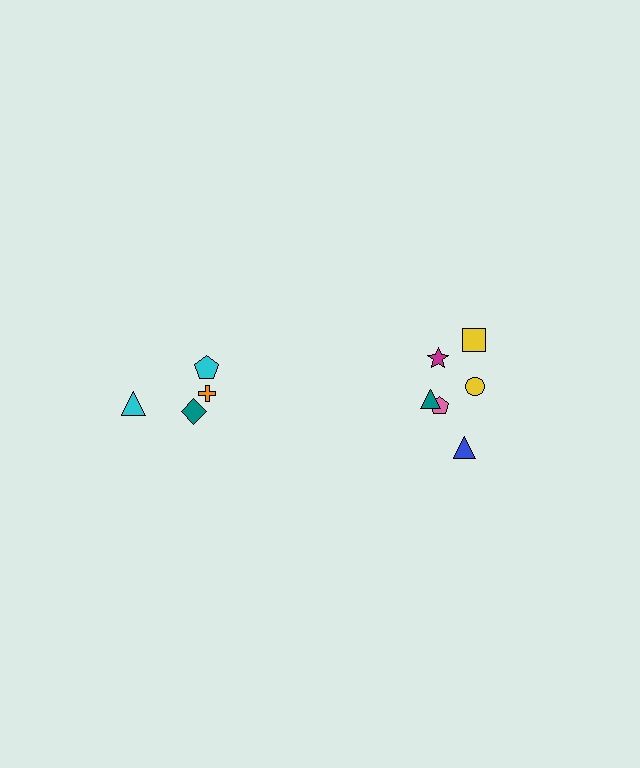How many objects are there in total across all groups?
There are 10 objects.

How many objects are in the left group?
There are 4 objects.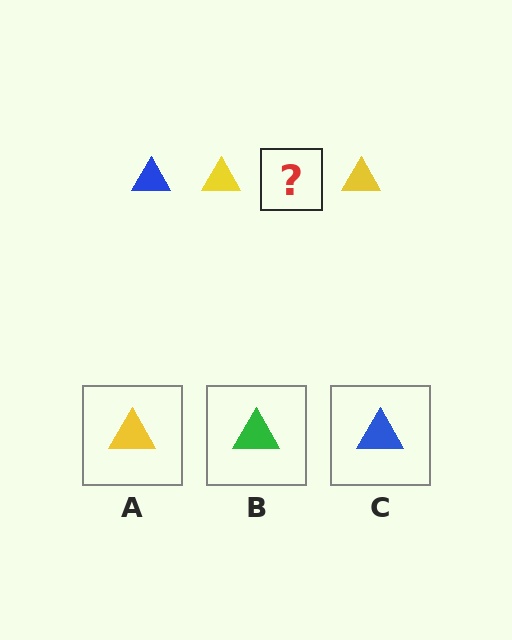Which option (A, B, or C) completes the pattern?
C.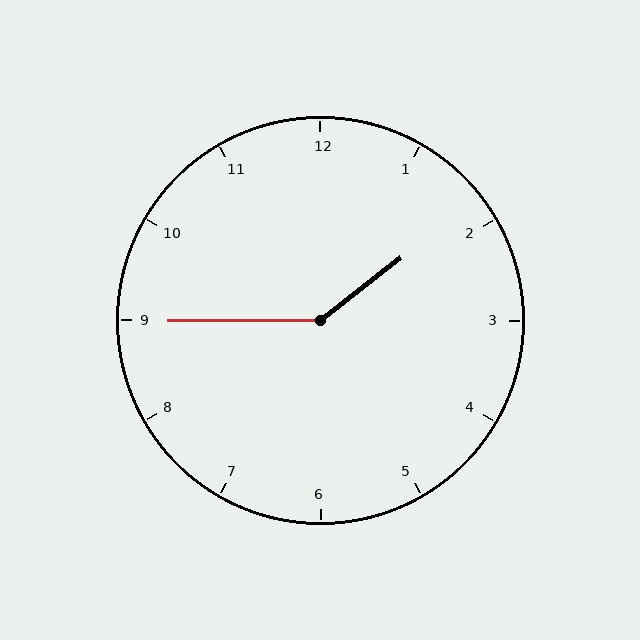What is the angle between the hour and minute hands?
Approximately 142 degrees.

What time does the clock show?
1:45.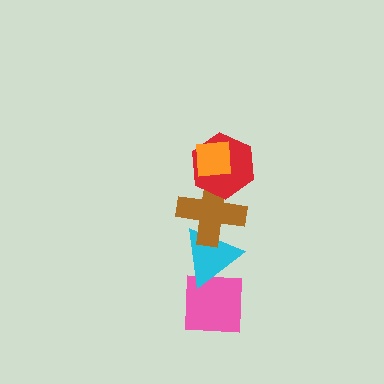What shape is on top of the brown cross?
The red hexagon is on top of the brown cross.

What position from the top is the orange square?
The orange square is 1st from the top.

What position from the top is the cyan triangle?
The cyan triangle is 4th from the top.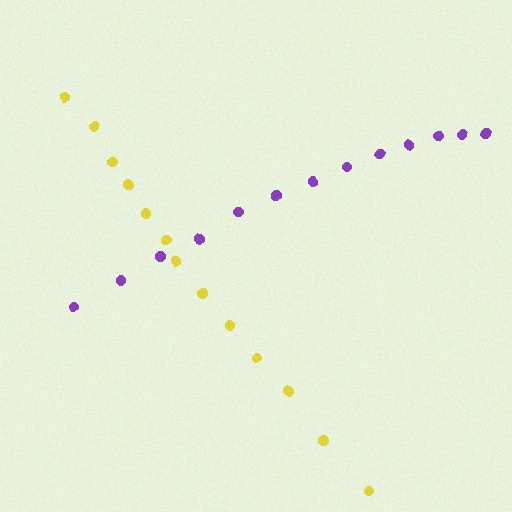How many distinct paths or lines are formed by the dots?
There are 2 distinct paths.